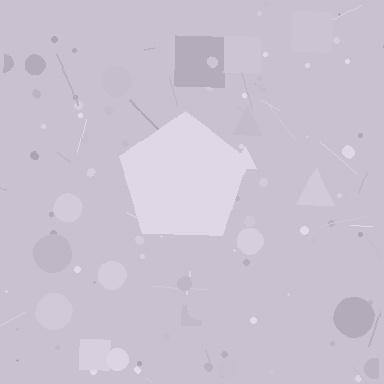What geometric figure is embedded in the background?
A pentagon is embedded in the background.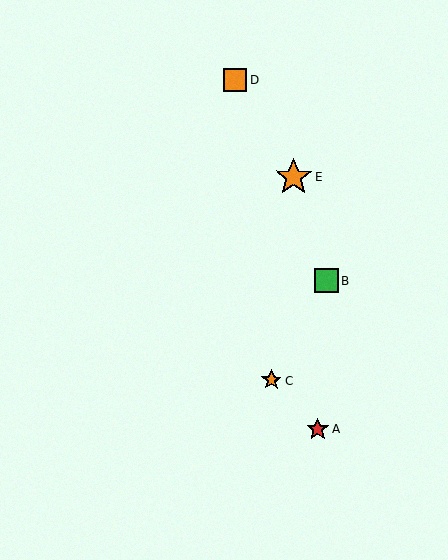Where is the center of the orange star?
The center of the orange star is at (294, 177).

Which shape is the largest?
The orange star (labeled E) is the largest.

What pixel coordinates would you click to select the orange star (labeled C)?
Click at (271, 380) to select the orange star C.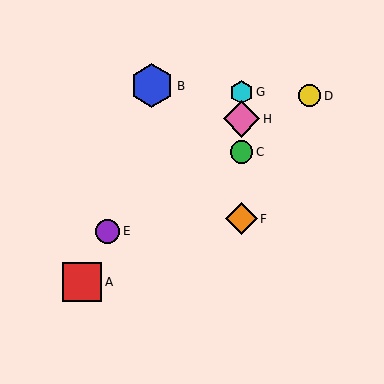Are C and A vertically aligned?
No, C is at x≈241 and A is at x≈82.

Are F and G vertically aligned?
Yes, both are at x≈241.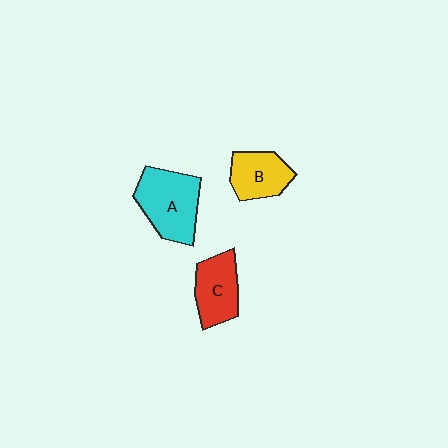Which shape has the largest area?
Shape A (cyan).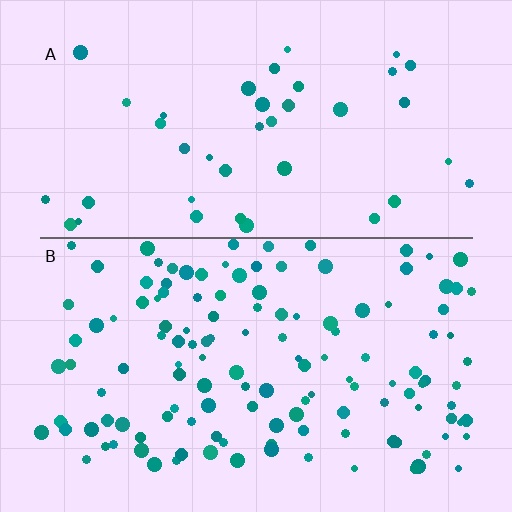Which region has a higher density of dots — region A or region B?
B (the bottom).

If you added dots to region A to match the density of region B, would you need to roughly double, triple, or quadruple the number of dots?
Approximately triple.